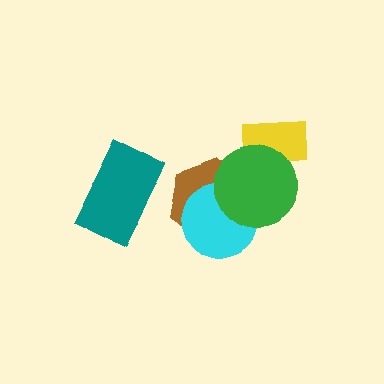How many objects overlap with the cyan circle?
2 objects overlap with the cyan circle.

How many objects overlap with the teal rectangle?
0 objects overlap with the teal rectangle.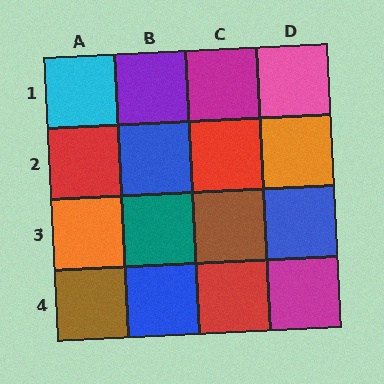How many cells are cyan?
1 cell is cyan.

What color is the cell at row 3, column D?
Blue.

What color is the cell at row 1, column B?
Purple.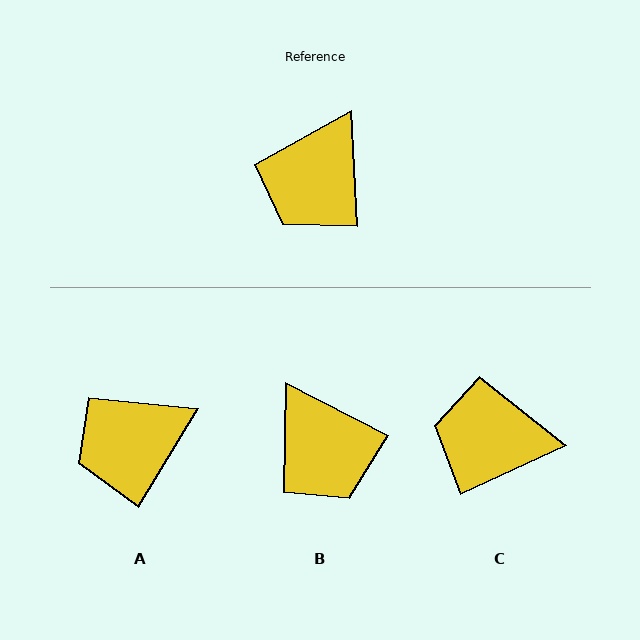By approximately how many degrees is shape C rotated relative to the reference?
Approximately 68 degrees clockwise.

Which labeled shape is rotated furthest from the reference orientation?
C, about 68 degrees away.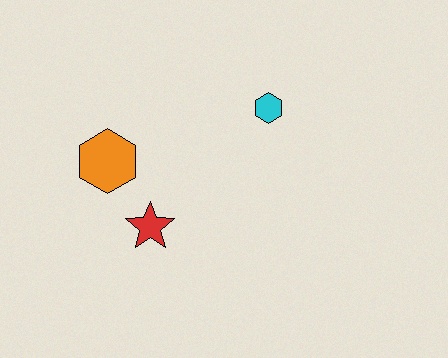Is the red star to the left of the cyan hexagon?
Yes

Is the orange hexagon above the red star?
Yes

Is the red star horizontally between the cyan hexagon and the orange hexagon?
Yes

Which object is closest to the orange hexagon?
The red star is closest to the orange hexagon.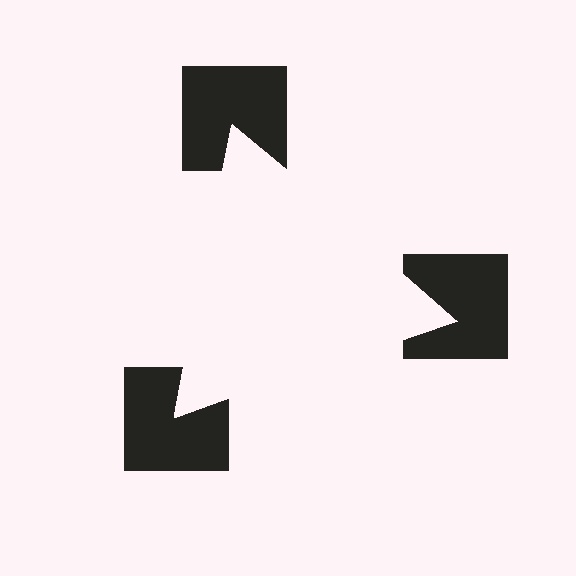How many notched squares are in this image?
There are 3 — one at each vertex of the illusory triangle.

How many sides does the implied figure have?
3 sides.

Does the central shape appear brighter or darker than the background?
It typically appears slightly brighter than the background, even though no actual brightness change is drawn.